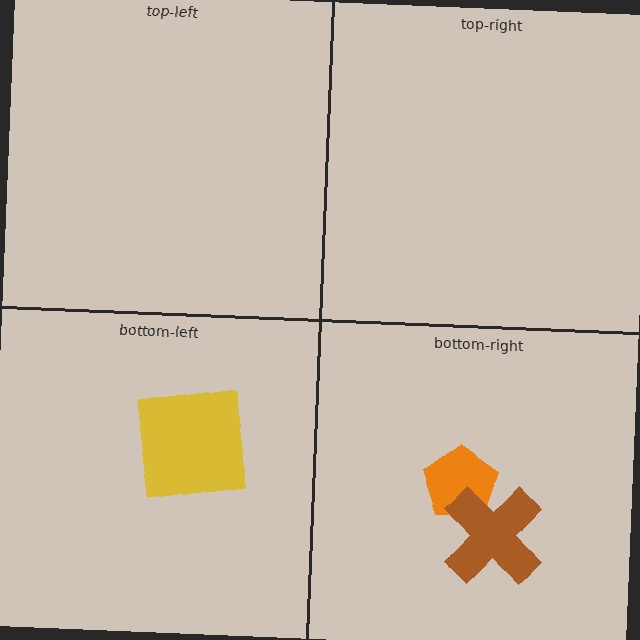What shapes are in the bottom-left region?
The yellow square.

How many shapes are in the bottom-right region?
2.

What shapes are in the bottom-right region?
The orange pentagon, the brown cross.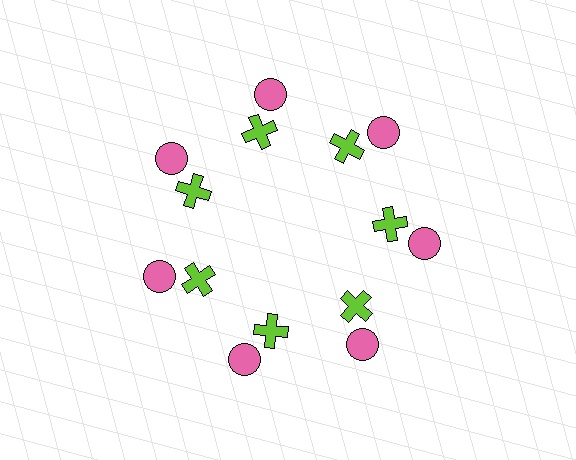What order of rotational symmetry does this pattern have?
This pattern has 7-fold rotational symmetry.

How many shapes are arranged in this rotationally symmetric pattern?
There are 14 shapes, arranged in 7 groups of 2.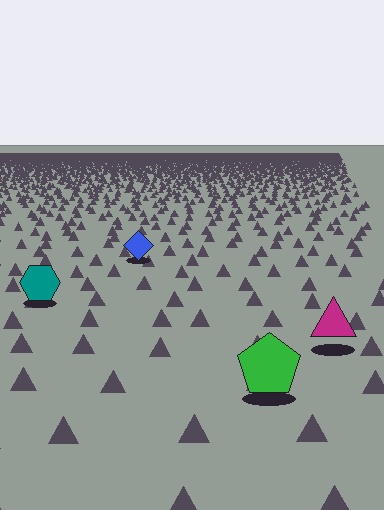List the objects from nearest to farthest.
From nearest to farthest: the green pentagon, the magenta triangle, the teal hexagon, the blue diamond.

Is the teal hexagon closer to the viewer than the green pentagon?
No. The green pentagon is closer — you can tell from the texture gradient: the ground texture is coarser near it.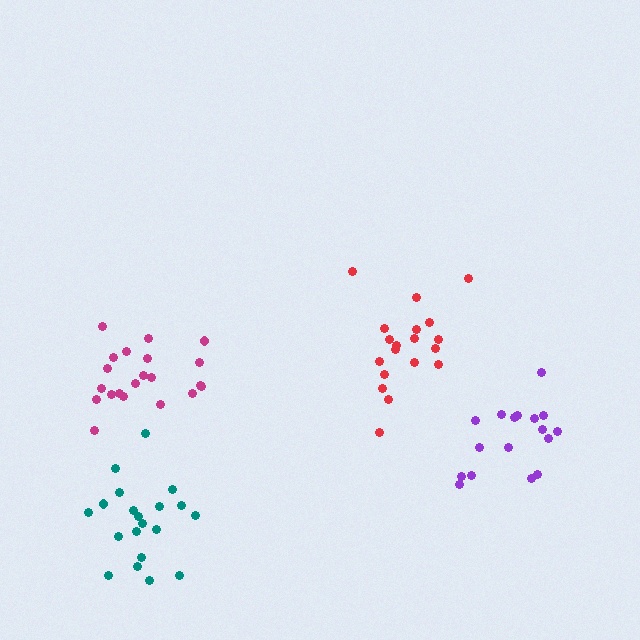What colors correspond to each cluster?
The clusters are colored: magenta, purple, red, teal.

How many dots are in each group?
Group 1: 21 dots, Group 2: 17 dots, Group 3: 19 dots, Group 4: 21 dots (78 total).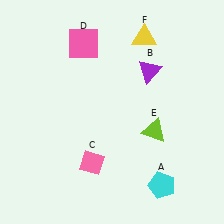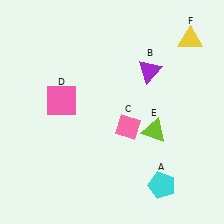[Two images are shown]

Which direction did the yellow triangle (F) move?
The yellow triangle (F) moved right.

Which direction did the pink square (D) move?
The pink square (D) moved down.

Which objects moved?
The objects that moved are: the pink diamond (C), the pink square (D), the yellow triangle (F).